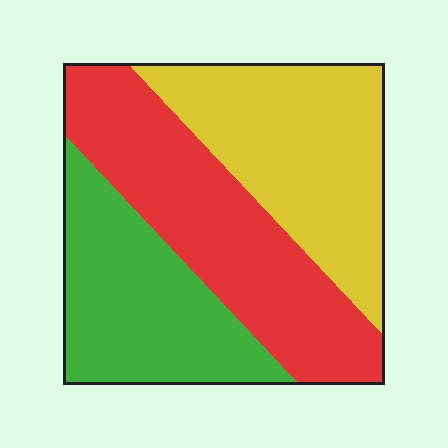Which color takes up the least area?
Green, at roughly 30%.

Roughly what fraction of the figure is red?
Red takes up about three eighths (3/8) of the figure.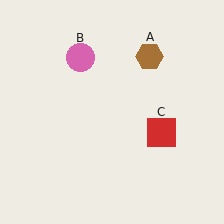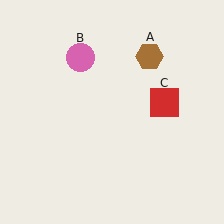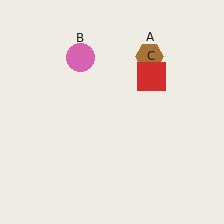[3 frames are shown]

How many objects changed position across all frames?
1 object changed position: red square (object C).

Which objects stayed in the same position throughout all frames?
Brown hexagon (object A) and pink circle (object B) remained stationary.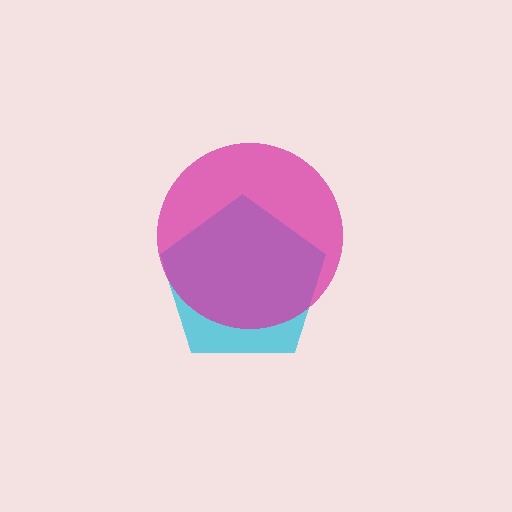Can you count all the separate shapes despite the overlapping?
Yes, there are 2 separate shapes.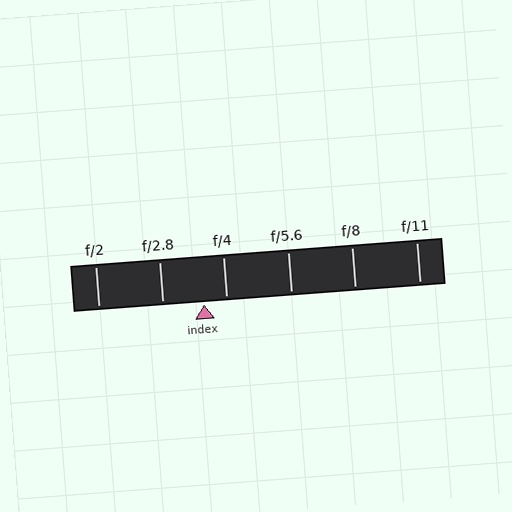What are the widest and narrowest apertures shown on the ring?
The widest aperture shown is f/2 and the narrowest is f/11.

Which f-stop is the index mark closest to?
The index mark is closest to f/4.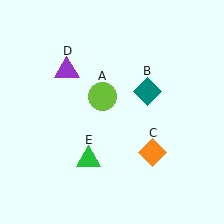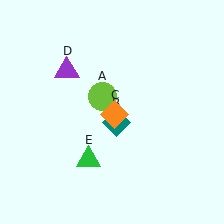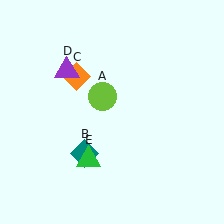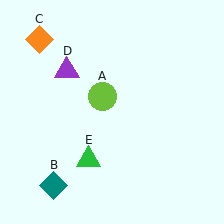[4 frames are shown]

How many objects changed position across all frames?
2 objects changed position: teal diamond (object B), orange diamond (object C).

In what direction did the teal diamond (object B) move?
The teal diamond (object B) moved down and to the left.